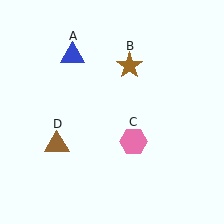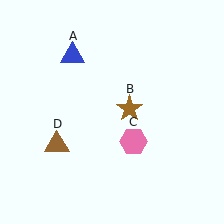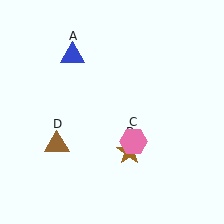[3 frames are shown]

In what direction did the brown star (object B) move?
The brown star (object B) moved down.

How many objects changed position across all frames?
1 object changed position: brown star (object B).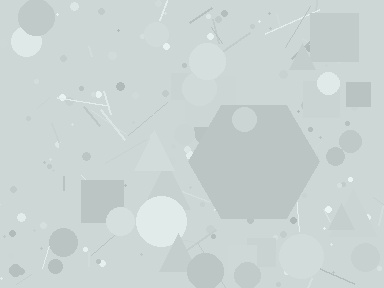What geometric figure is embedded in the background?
A hexagon is embedded in the background.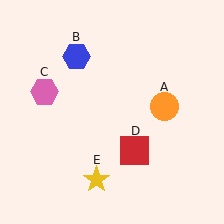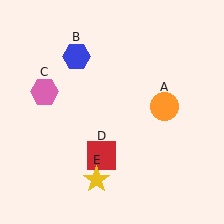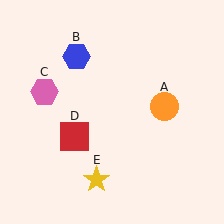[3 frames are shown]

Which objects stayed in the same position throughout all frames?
Orange circle (object A) and blue hexagon (object B) and pink hexagon (object C) and yellow star (object E) remained stationary.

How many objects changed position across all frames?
1 object changed position: red square (object D).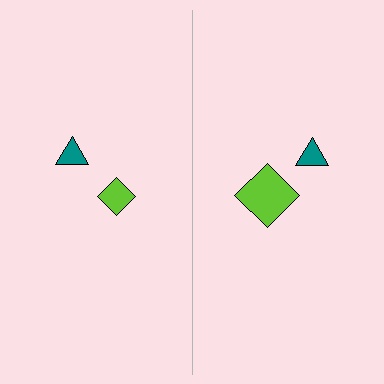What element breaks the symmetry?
The lime diamond on the right side has a different size than its mirror counterpart.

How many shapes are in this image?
There are 4 shapes in this image.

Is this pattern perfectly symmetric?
No, the pattern is not perfectly symmetric. The lime diamond on the right side has a different size than its mirror counterpart.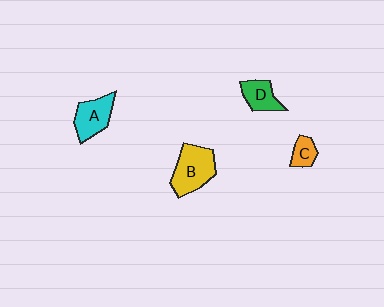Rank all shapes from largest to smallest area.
From largest to smallest: B (yellow), A (cyan), D (green), C (orange).